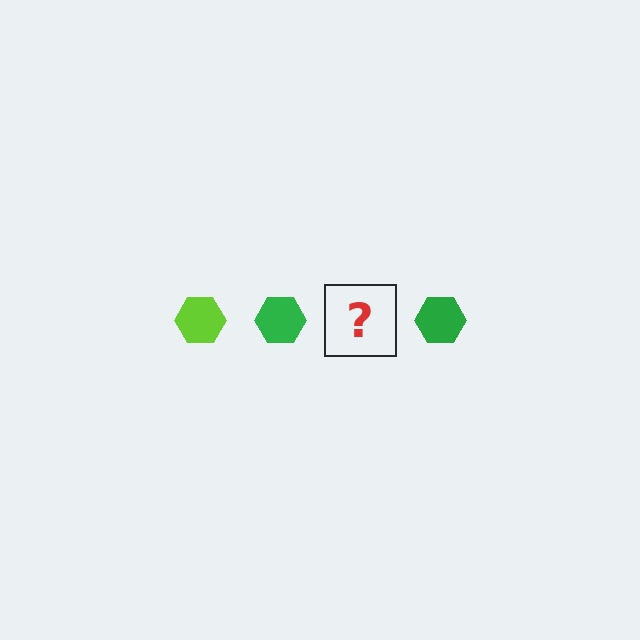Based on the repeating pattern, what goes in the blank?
The blank should be a lime hexagon.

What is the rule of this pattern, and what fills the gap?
The rule is that the pattern cycles through lime, green hexagons. The gap should be filled with a lime hexagon.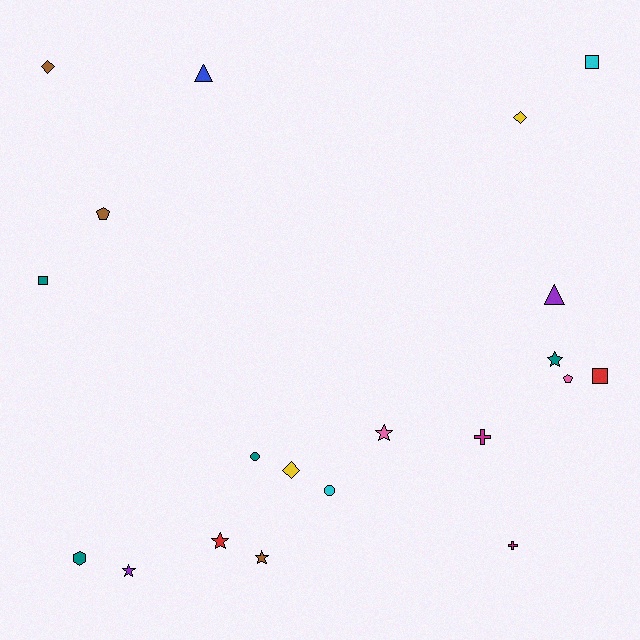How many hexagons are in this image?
There is 1 hexagon.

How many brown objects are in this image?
There are 3 brown objects.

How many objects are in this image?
There are 20 objects.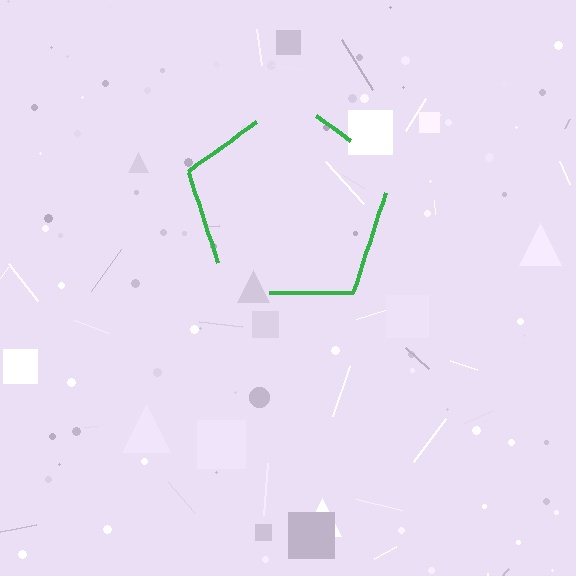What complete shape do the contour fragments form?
The contour fragments form a pentagon.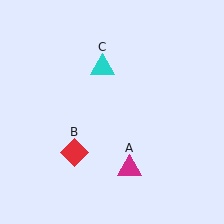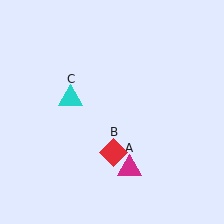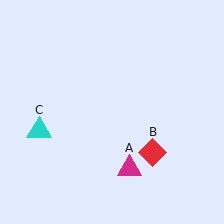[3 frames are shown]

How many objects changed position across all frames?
2 objects changed position: red diamond (object B), cyan triangle (object C).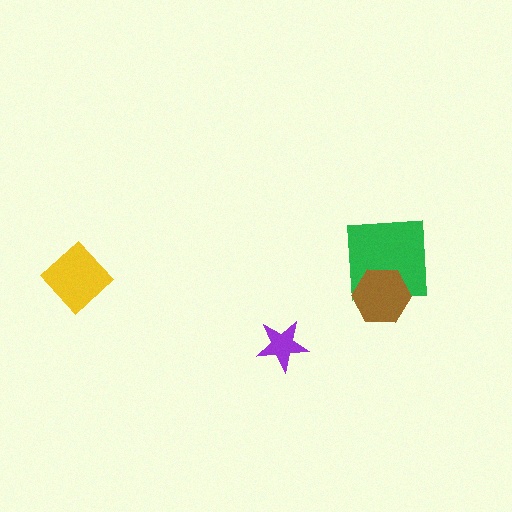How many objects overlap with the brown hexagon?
1 object overlaps with the brown hexagon.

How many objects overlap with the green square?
1 object overlaps with the green square.